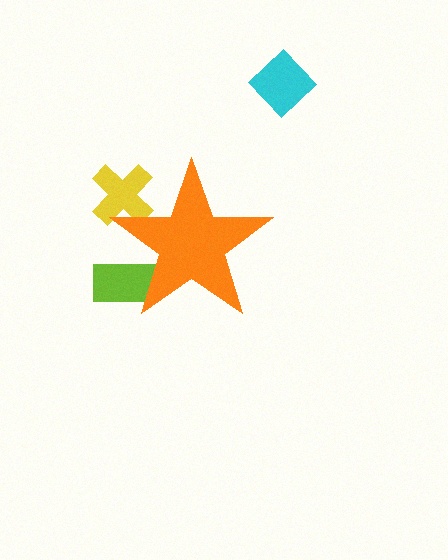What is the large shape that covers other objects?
An orange star.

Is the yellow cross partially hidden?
Yes, the yellow cross is partially hidden behind the orange star.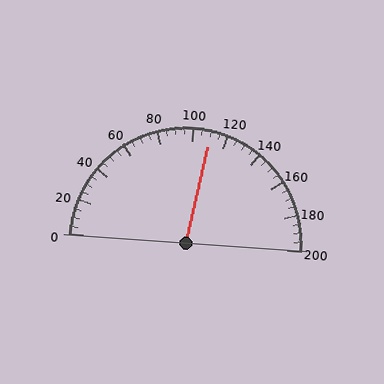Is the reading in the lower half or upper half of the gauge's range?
The reading is in the upper half of the range (0 to 200).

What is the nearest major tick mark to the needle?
The nearest major tick mark is 120.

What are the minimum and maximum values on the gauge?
The gauge ranges from 0 to 200.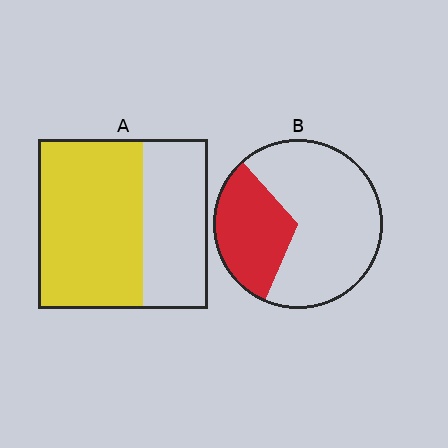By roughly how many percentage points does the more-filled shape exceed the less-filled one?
By roughly 30 percentage points (A over B).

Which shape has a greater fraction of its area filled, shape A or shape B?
Shape A.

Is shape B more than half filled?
No.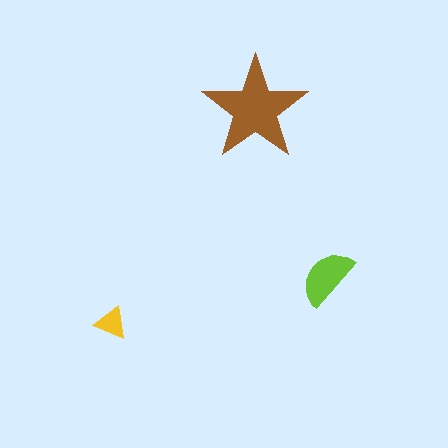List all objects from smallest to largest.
The yellow triangle, the lime semicircle, the brown star.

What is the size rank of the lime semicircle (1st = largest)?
2nd.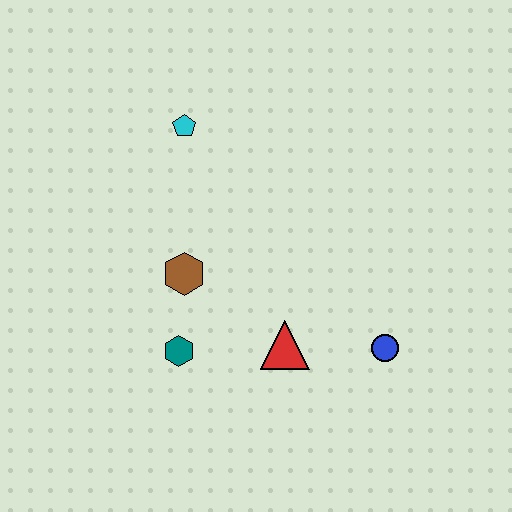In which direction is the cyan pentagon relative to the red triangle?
The cyan pentagon is above the red triangle.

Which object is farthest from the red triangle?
The cyan pentagon is farthest from the red triangle.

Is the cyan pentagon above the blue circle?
Yes